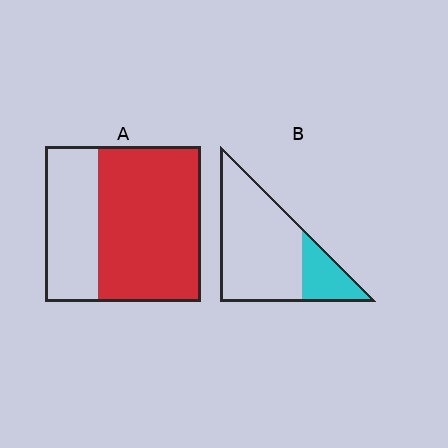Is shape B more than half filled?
No.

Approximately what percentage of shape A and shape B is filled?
A is approximately 65% and B is approximately 25%.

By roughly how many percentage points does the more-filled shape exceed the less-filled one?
By roughly 45 percentage points (A over B).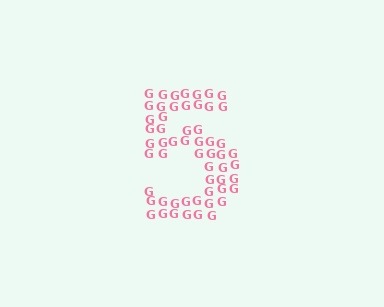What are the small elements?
The small elements are letter G's.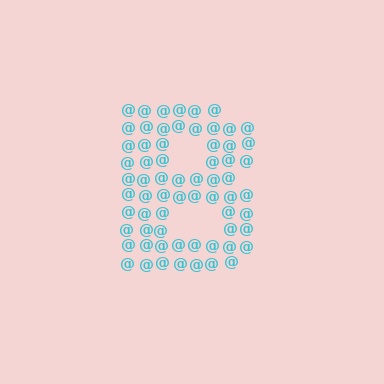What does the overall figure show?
The overall figure shows the letter B.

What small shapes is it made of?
It is made of small at signs.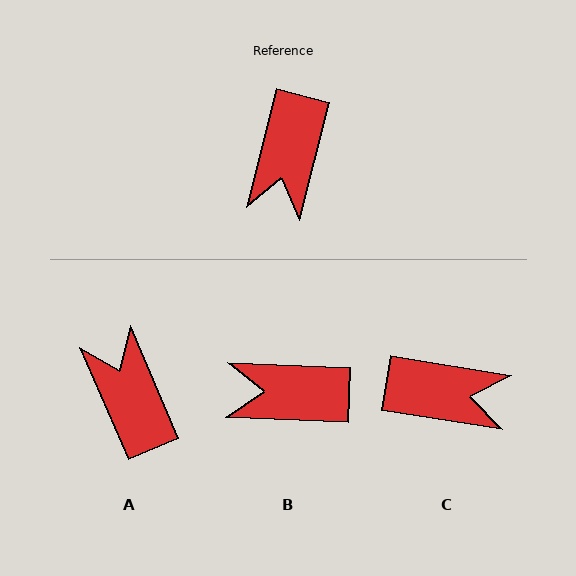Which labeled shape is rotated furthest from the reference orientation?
A, about 143 degrees away.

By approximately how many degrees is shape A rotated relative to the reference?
Approximately 143 degrees clockwise.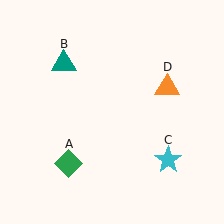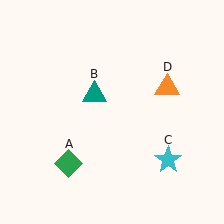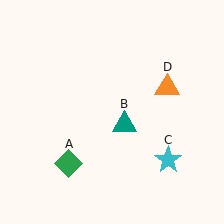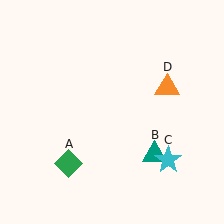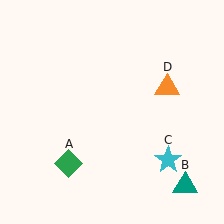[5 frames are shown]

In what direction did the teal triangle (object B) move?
The teal triangle (object B) moved down and to the right.